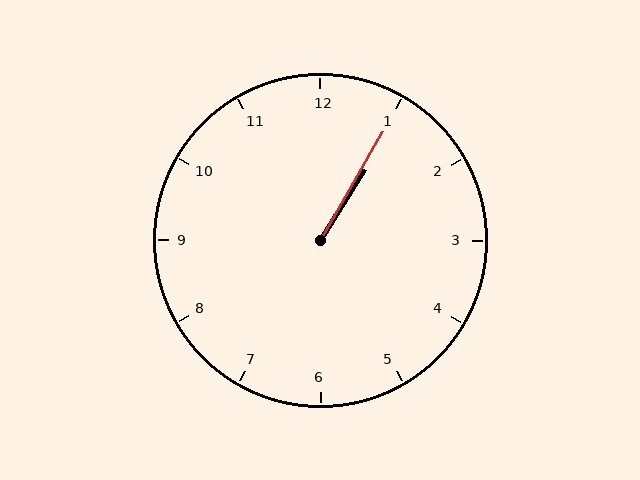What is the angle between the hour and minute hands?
Approximately 2 degrees.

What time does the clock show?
1:05.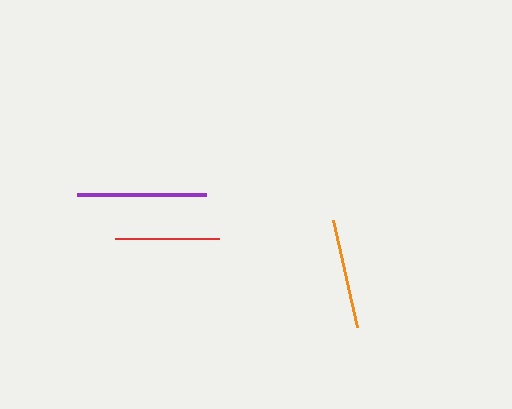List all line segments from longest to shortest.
From longest to shortest: purple, orange, red.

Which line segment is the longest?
The purple line is the longest at approximately 129 pixels.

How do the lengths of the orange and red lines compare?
The orange and red lines are approximately the same length.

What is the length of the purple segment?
The purple segment is approximately 129 pixels long.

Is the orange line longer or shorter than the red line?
The orange line is longer than the red line.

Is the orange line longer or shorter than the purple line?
The purple line is longer than the orange line.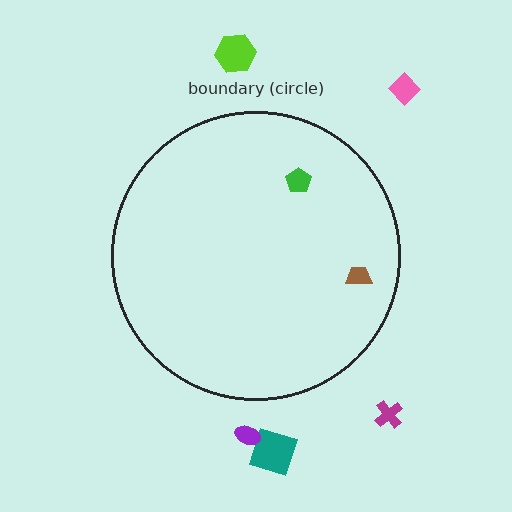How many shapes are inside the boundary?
2 inside, 5 outside.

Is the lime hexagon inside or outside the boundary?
Outside.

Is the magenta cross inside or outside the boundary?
Outside.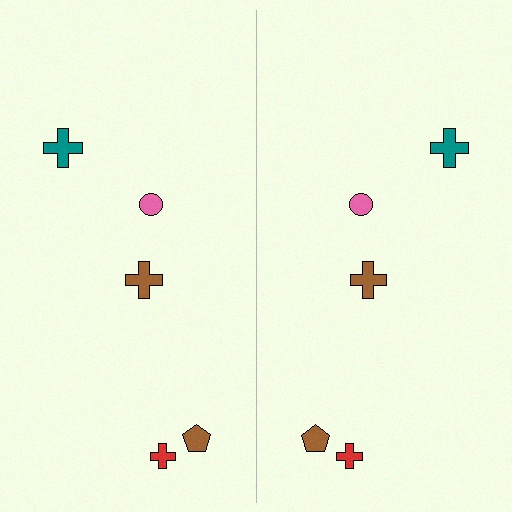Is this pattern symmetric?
Yes, this pattern has bilateral (reflection) symmetry.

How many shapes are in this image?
There are 10 shapes in this image.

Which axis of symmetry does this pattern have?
The pattern has a vertical axis of symmetry running through the center of the image.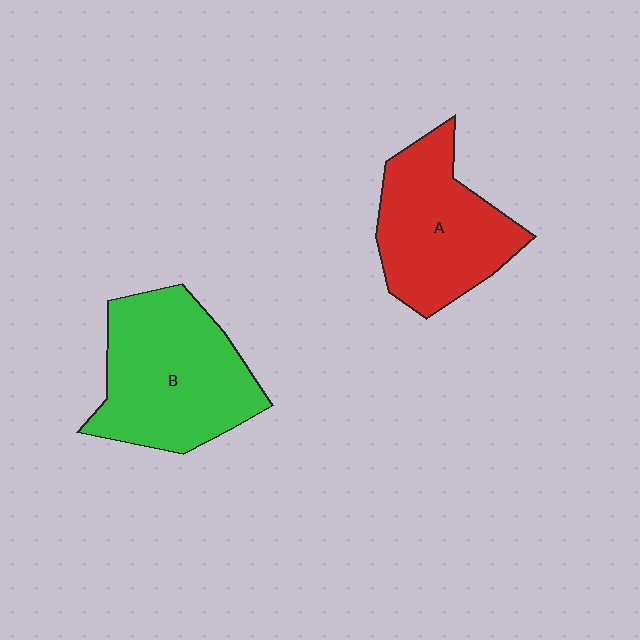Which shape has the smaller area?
Shape A (red).